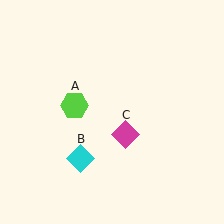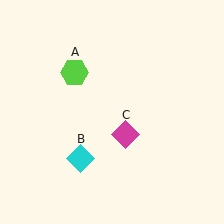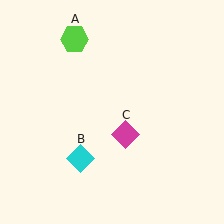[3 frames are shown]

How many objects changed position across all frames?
1 object changed position: lime hexagon (object A).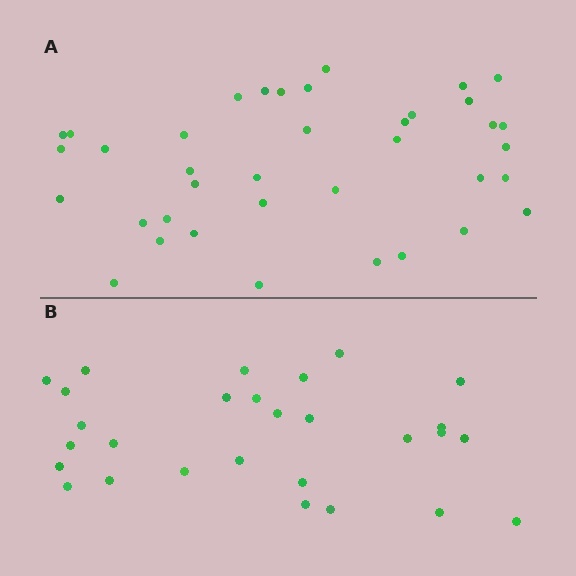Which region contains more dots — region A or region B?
Region A (the top region) has more dots.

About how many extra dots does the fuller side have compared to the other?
Region A has roughly 10 or so more dots than region B.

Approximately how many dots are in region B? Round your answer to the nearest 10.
About 30 dots. (The exact count is 28, which rounds to 30.)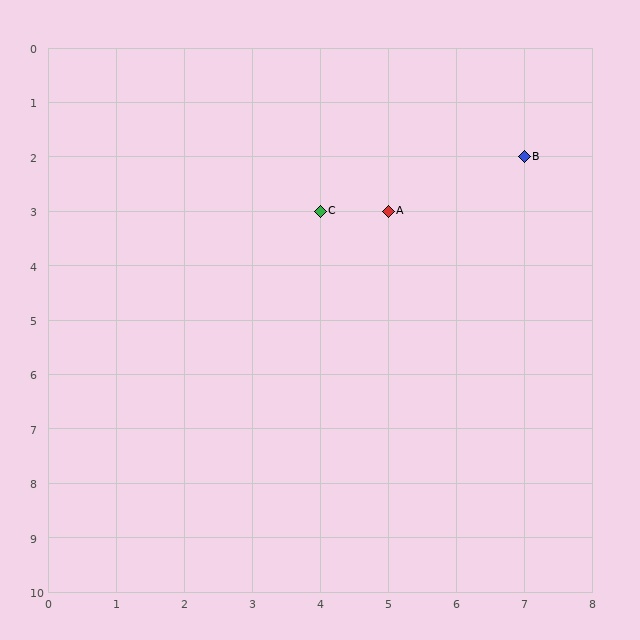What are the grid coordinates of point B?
Point B is at grid coordinates (7, 2).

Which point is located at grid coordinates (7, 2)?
Point B is at (7, 2).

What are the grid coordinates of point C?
Point C is at grid coordinates (4, 3).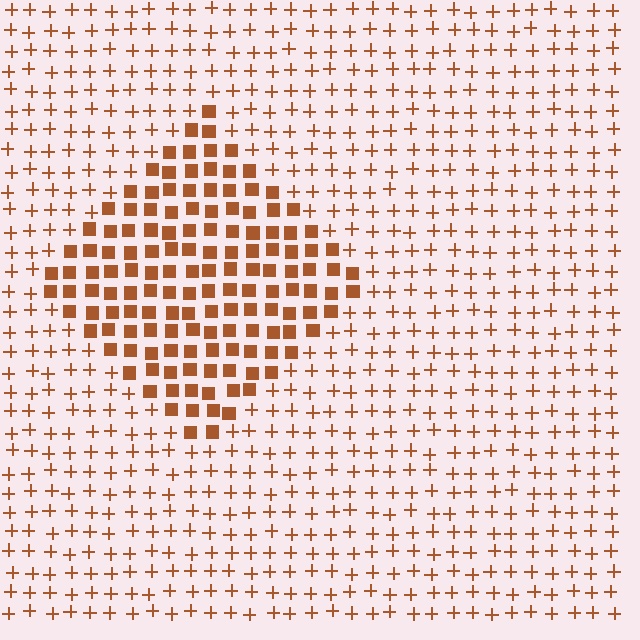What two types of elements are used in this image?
The image uses squares inside the diamond region and plus signs outside it.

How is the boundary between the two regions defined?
The boundary is defined by a change in element shape: squares inside vs. plus signs outside. All elements share the same color and spacing.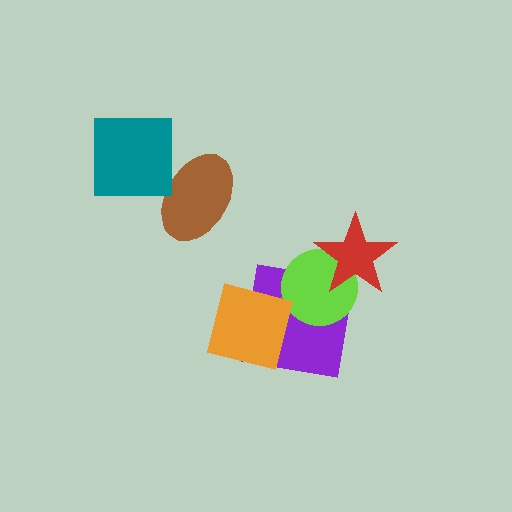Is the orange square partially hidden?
No, no other shape covers it.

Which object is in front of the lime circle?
The red star is in front of the lime circle.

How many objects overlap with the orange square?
1 object overlaps with the orange square.